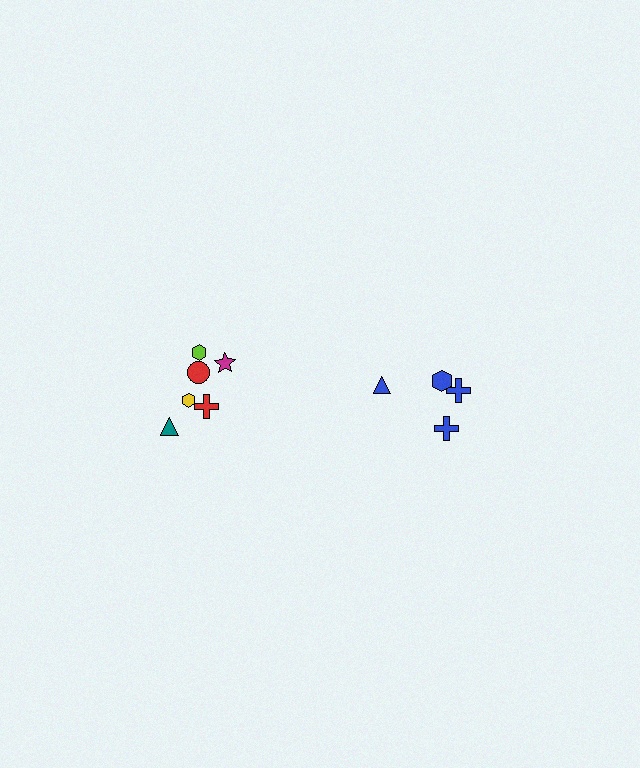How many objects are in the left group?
There are 6 objects.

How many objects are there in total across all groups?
There are 10 objects.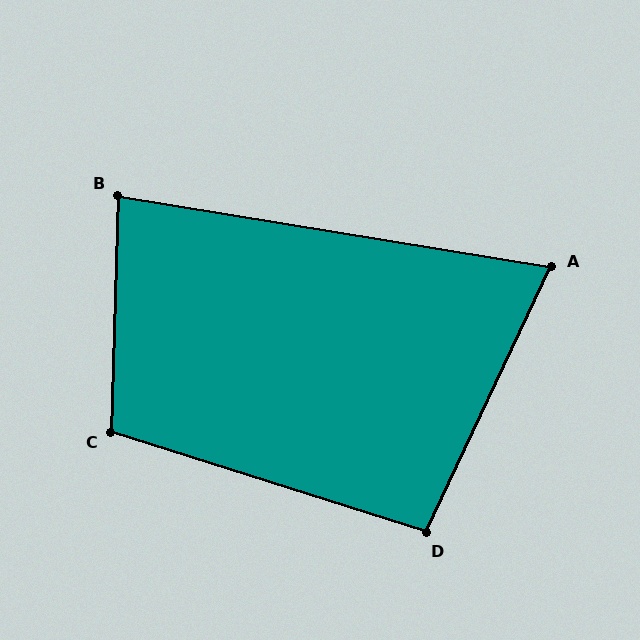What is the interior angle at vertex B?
Approximately 82 degrees (acute).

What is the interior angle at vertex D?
Approximately 98 degrees (obtuse).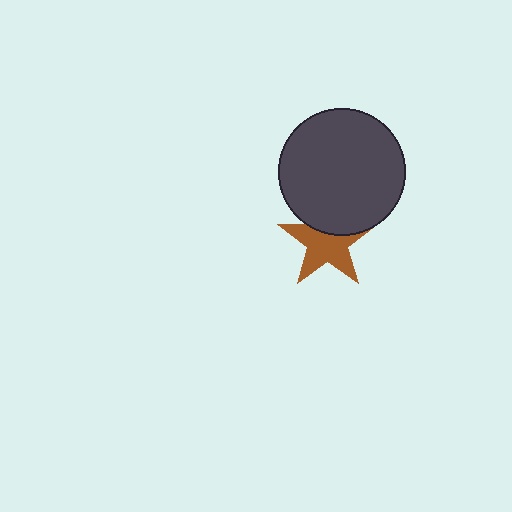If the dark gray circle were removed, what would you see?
You would see the complete brown star.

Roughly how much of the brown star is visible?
Most of it is visible (roughly 67%).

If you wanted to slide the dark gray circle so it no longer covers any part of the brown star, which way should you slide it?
Slide it up — that is the most direct way to separate the two shapes.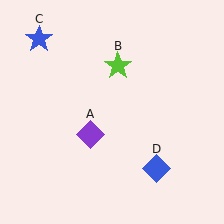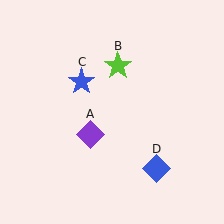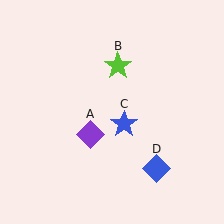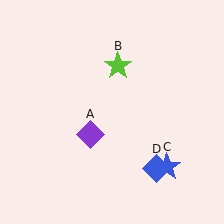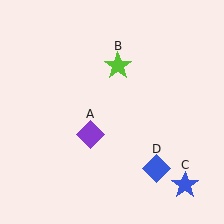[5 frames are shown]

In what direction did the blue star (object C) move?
The blue star (object C) moved down and to the right.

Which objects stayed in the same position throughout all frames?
Purple diamond (object A) and lime star (object B) and blue diamond (object D) remained stationary.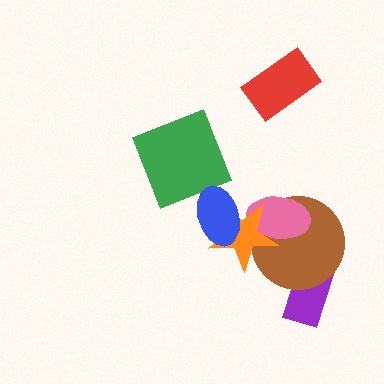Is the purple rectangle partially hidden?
Yes, it is partially covered by another shape.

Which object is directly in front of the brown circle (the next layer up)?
The pink ellipse is directly in front of the brown circle.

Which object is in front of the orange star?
The blue ellipse is in front of the orange star.